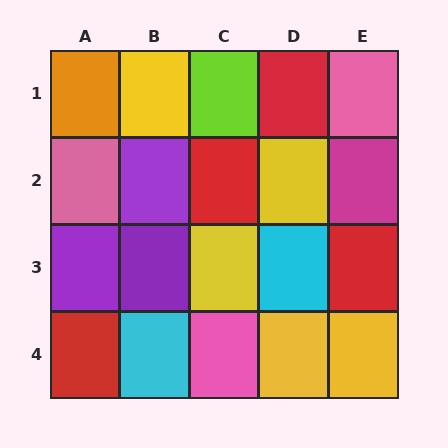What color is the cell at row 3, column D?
Cyan.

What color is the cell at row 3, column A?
Purple.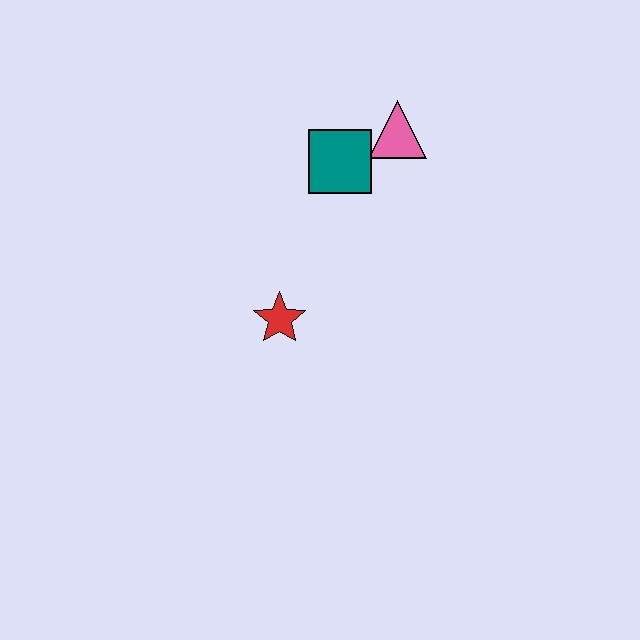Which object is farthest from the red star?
The pink triangle is farthest from the red star.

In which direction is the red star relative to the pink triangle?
The red star is below the pink triangle.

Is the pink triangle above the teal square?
Yes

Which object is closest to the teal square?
The pink triangle is closest to the teal square.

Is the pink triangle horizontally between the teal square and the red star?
No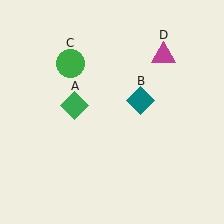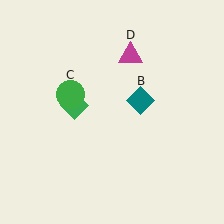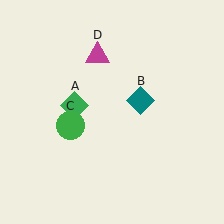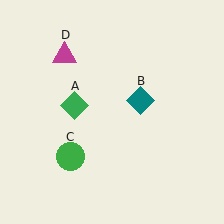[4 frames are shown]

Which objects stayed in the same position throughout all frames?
Green diamond (object A) and teal diamond (object B) remained stationary.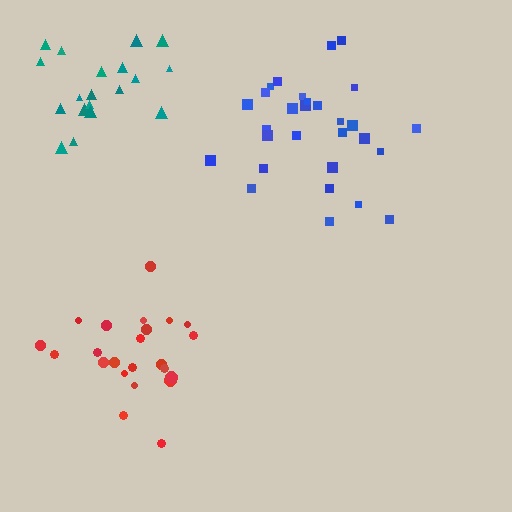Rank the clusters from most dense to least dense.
teal, blue, red.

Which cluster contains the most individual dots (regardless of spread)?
Blue (29).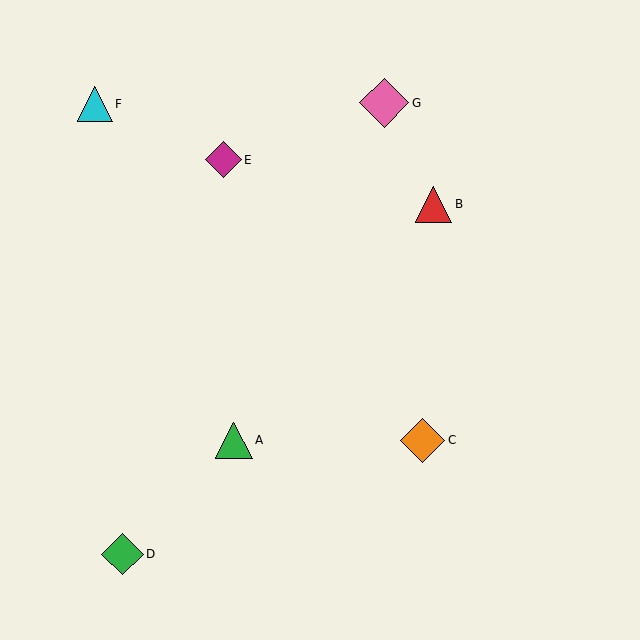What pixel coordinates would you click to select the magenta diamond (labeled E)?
Click at (223, 160) to select the magenta diamond E.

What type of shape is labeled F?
Shape F is a cyan triangle.